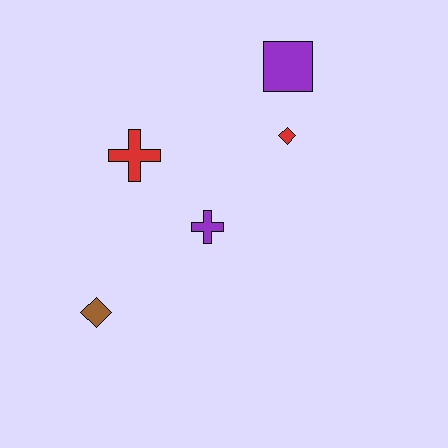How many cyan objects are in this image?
There are no cyan objects.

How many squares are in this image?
There is 1 square.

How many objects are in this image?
There are 5 objects.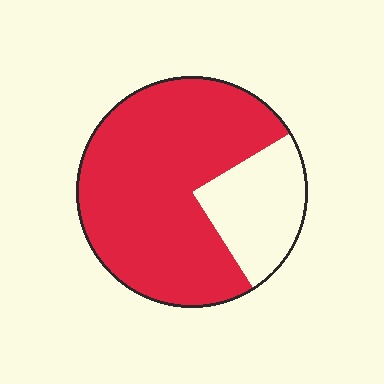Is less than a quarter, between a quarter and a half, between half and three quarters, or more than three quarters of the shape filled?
More than three quarters.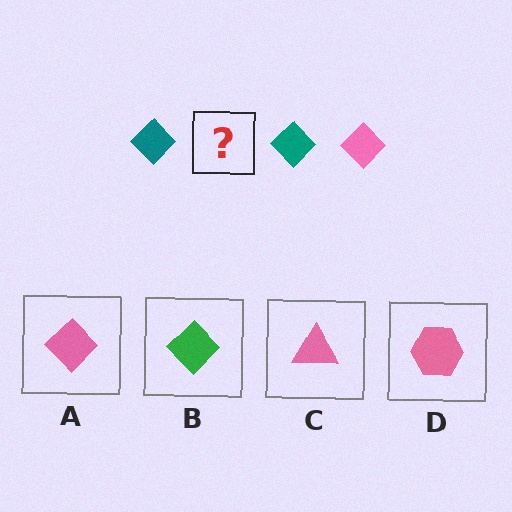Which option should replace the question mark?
Option A.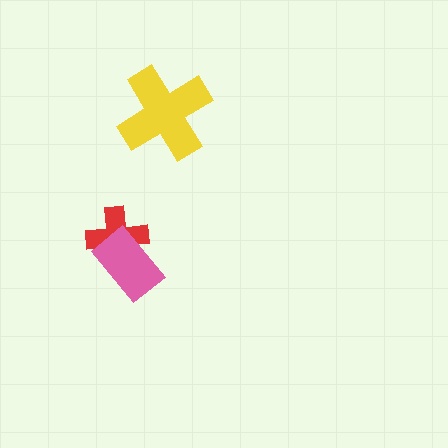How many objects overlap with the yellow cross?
0 objects overlap with the yellow cross.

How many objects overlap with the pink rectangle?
1 object overlaps with the pink rectangle.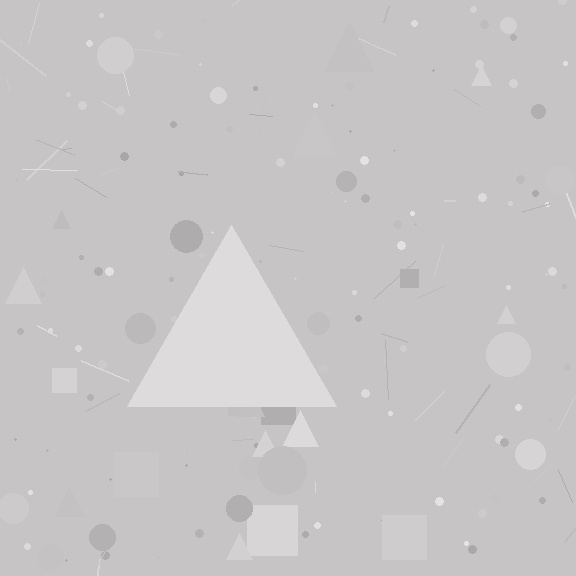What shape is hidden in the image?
A triangle is hidden in the image.